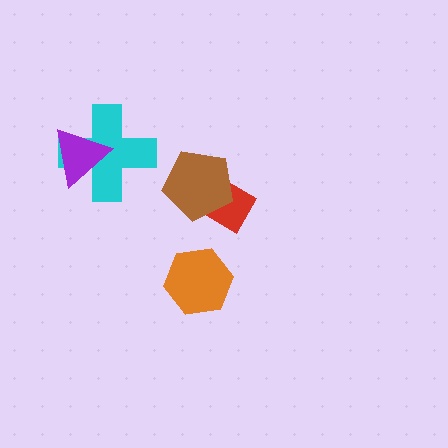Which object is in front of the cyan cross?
The purple triangle is in front of the cyan cross.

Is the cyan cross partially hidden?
Yes, it is partially covered by another shape.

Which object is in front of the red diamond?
The brown pentagon is in front of the red diamond.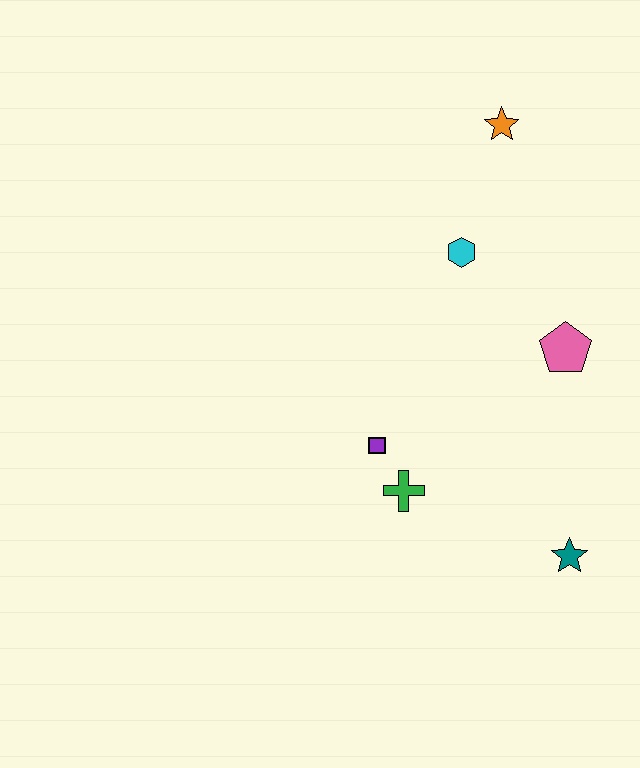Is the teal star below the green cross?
Yes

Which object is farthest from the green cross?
The orange star is farthest from the green cross.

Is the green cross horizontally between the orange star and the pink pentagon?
No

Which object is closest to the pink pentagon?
The cyan hexagon is closest to the pink pentagon.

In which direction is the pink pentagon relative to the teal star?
The pink pentagon is above the teal star.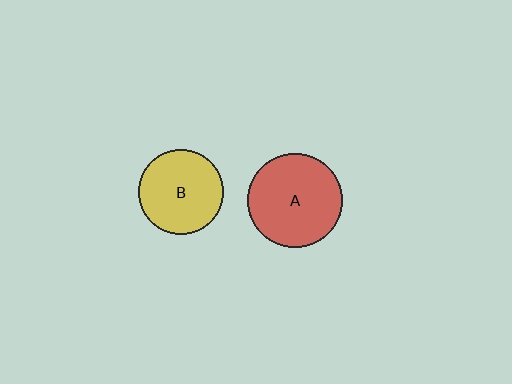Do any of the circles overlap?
No, none of the circles overlap.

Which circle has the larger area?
Circle A (red).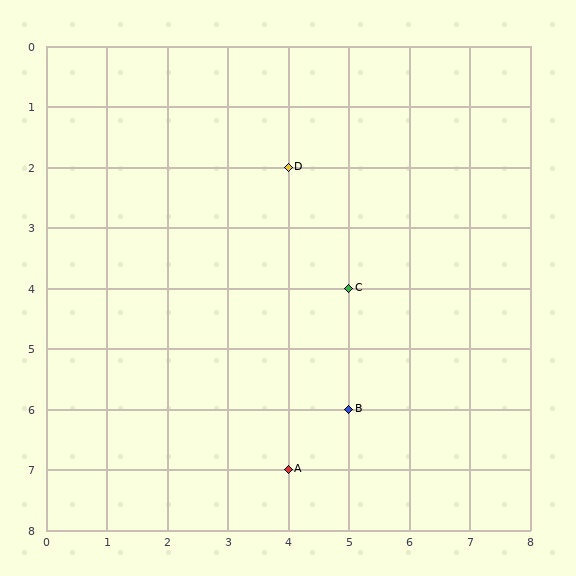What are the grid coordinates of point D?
Point D is at grid coordinates (4, 2).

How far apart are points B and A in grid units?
Points B and A are 1 column and 1 row apart (about 1.4 grid units diagonally).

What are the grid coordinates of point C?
Point C is at grid coordinates (5, 4).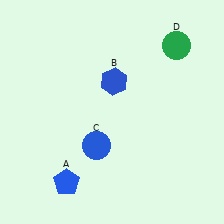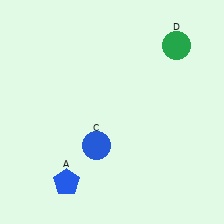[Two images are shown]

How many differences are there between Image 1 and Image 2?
There is 1 difference between the two images.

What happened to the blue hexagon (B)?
The blue hexagon (B) was removed in Image 2. It was in the top-right area of Image 1.